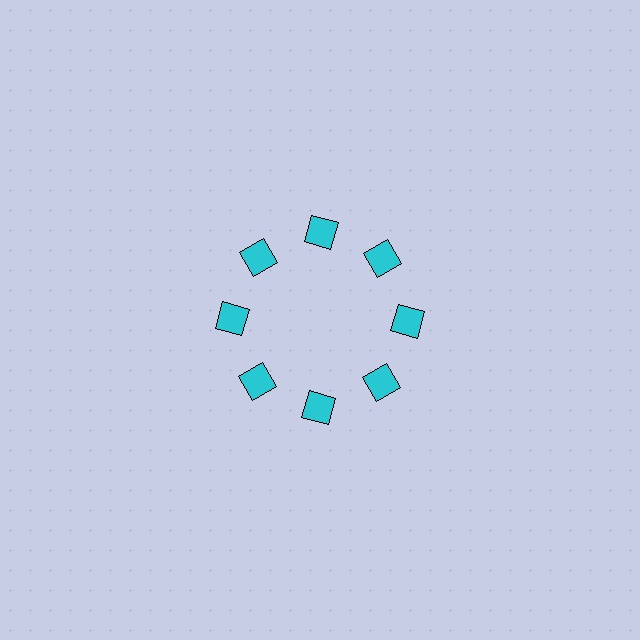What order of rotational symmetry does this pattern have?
This pattern has 8-fold rotational symmetry.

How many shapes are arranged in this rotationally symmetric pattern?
There are 8 shapes, arranged in 8 groups of 1.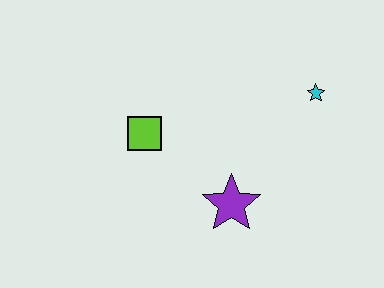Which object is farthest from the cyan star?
The lime square is farthest from the cyan star.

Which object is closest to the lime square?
The purple star is closest to the lime square.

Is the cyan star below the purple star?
No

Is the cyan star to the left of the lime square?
No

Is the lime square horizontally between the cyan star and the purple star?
No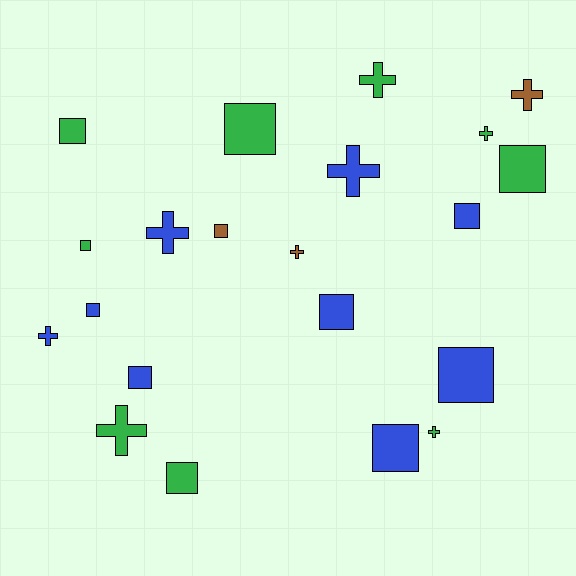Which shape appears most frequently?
Square, with 12 objects.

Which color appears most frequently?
Green, with 9 objects.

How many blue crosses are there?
There are 3 blue crosses.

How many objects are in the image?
There are 21 objects.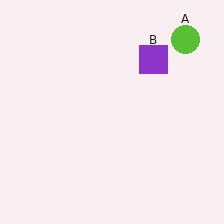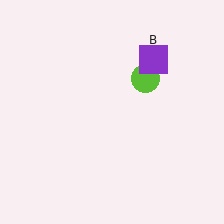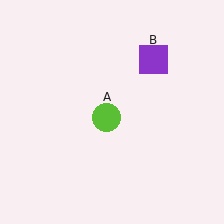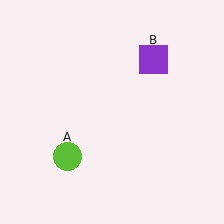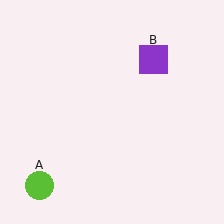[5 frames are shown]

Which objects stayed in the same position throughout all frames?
Purple square (object B) remained stationary.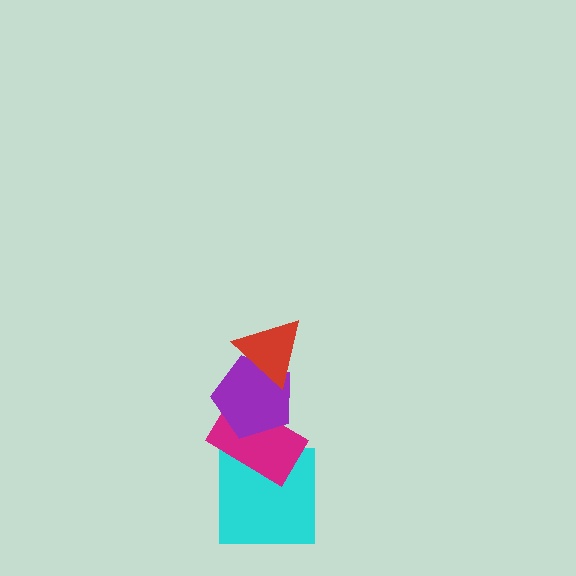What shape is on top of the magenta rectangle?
The purple pentagon is on top of the magenta rectangle.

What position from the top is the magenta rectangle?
The magenta rectangle is 3rd from the top.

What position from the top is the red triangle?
The red triangle is 1st from the top.